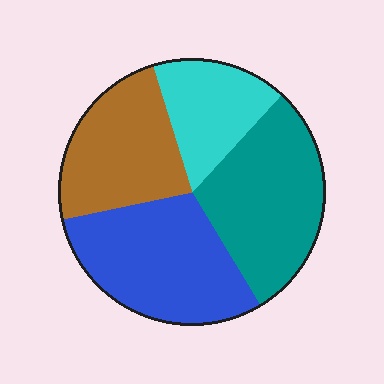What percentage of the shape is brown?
Brown takes up about one quarter (1/4) of the shape.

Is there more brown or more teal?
Teal.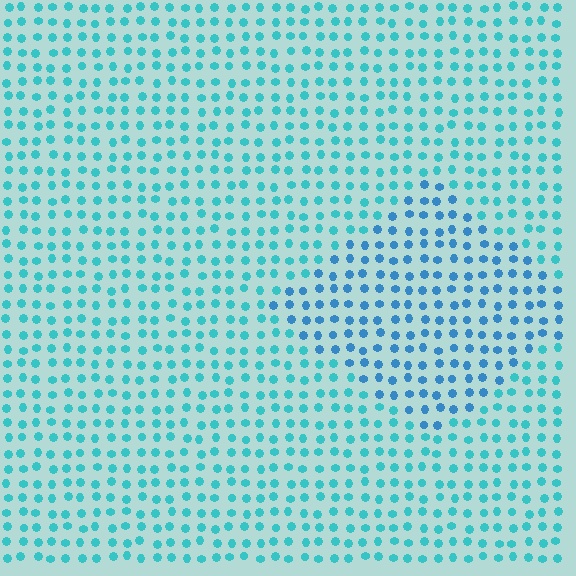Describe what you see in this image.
The image is filled with small cyan elements in a uniform arrangement. A diamond-shaped region is visible where the elements are tinted to a slightly different hue, forming a subtle color boundary.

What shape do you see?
I see a diamond.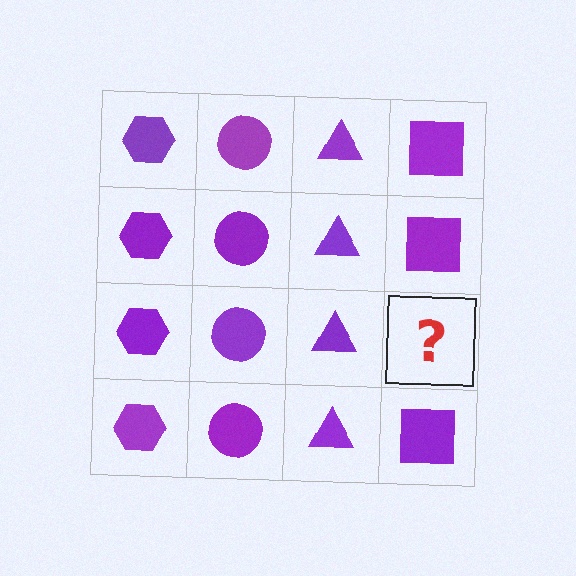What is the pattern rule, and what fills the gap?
The rule is that each column has a consistent shape. The gap should be filled with a purple square.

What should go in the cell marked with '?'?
The missing cell should contain a purple square.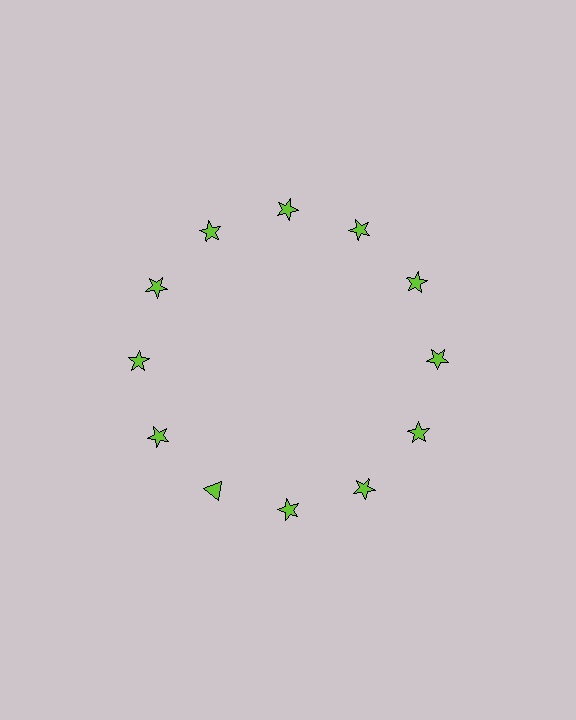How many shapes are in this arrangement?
There are 12 shapes arranged in a ring pattern.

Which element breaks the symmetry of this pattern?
The lime triangle at roughly the 7 o'clock position breaks the symmetry. All other shapes are lime stars.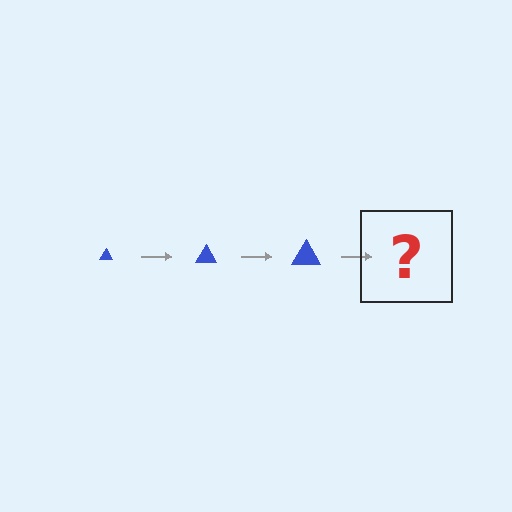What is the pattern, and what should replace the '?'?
The pattern is that the triangle gets progressively larger each step. The '?' should be a blue triangle, larger than the previous one.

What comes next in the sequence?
The next element should be a blue triangle, larger than the previous one.